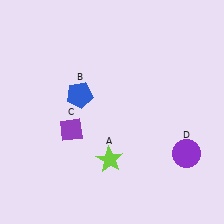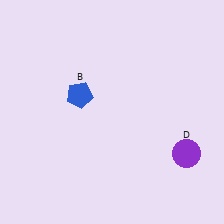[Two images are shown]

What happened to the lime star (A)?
The lime star (A) was removed in Image 2. It was in the bottom-left area of Image 1.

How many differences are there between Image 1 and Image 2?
There are 2 differences between the two images.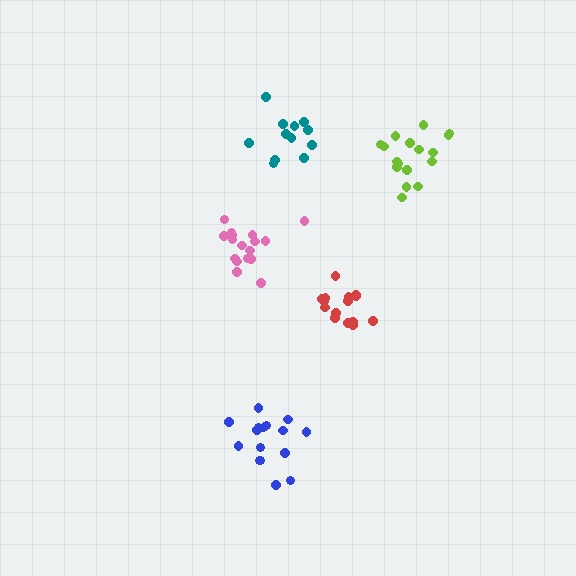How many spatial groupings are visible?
There are 5 spatial groupings.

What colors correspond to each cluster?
The clusters are colored: teal, blue, lime, pink, red.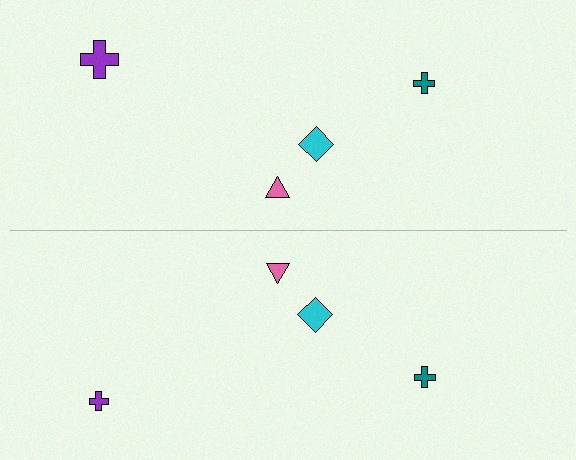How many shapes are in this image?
There are 8 shapes in this image.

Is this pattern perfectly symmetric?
No, the pattern is not perfectly symmetric. The purple cross on the bottom side has a different size than its mirror counterpart.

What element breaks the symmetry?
The purple cross on the bottom side has a different size than its mirror counterpart.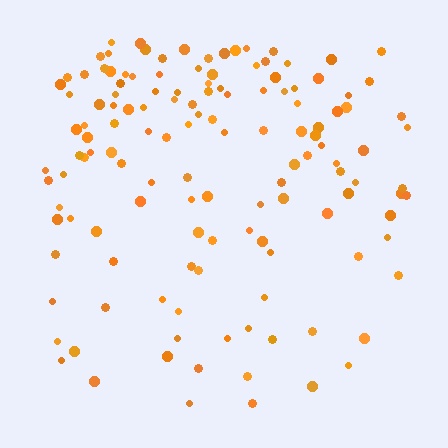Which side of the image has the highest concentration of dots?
The top.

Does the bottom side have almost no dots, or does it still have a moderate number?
Still a moderate number, just noticeably fewer than the top.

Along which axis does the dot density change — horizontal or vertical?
Vertical.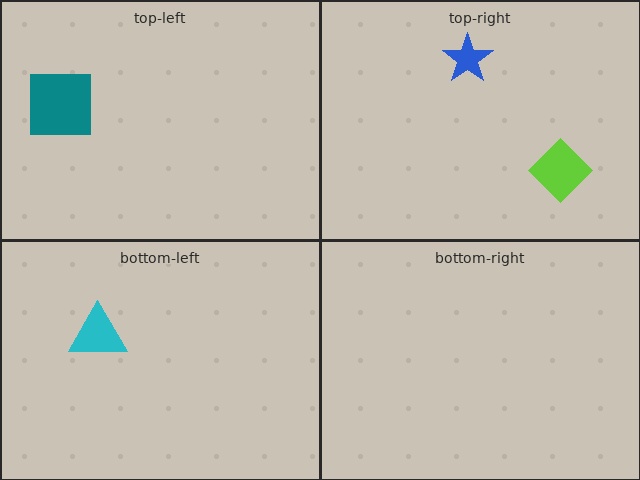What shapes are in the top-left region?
The teal square.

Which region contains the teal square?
The top-left region.